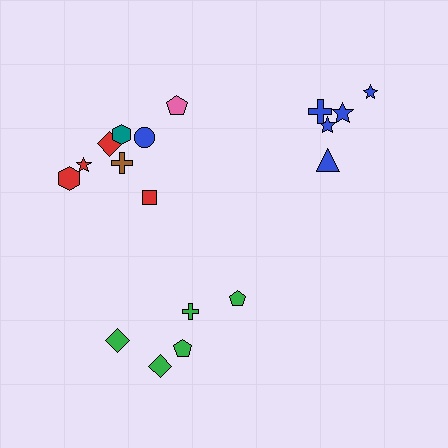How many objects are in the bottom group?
There are 5 objects.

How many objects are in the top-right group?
There are 5 objects.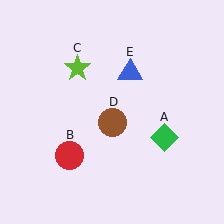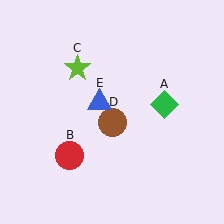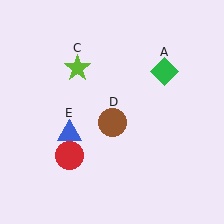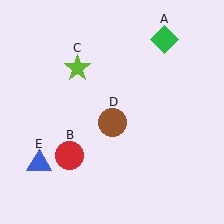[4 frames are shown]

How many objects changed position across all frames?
2 objects changed position: green diamond (object A), blue triangle (object E).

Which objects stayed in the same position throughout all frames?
Red circle (object B) and lime star (object C) and brown circle (object D) remained stationary.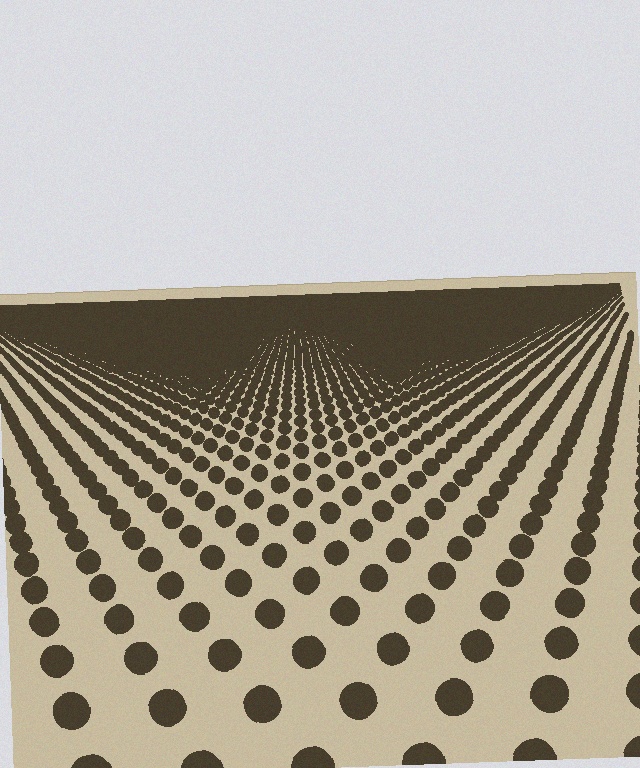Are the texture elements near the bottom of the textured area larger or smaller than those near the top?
Larger. Near the bottom, elements are closer to the viewer and appear at a bigger on-screen size.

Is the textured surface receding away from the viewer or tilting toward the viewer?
The surface is receding away from the viewer. Texture elements get smaller and denser toward the top.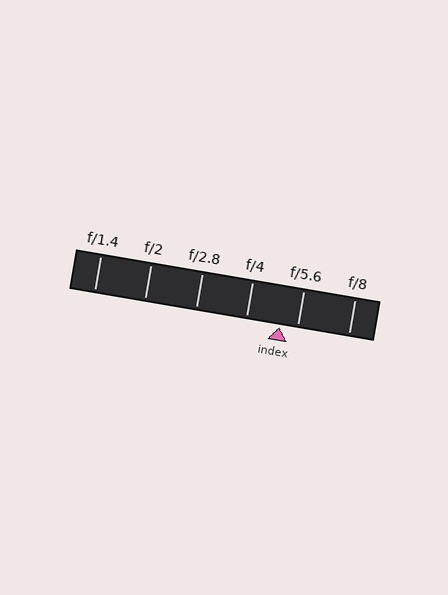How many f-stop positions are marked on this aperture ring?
There are 6 f-stop positions marked.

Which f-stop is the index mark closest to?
The index mark is closest to f/5.6.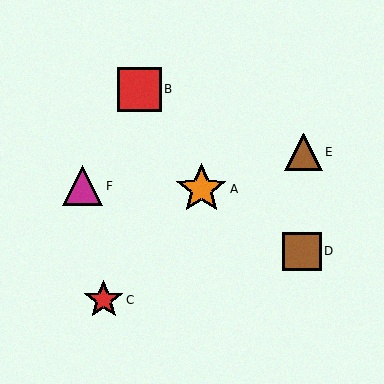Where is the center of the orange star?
The center of the orange star is at (201, 189).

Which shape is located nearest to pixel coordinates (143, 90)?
The red square (labeled B) at (139, 89) is nearest to that location.